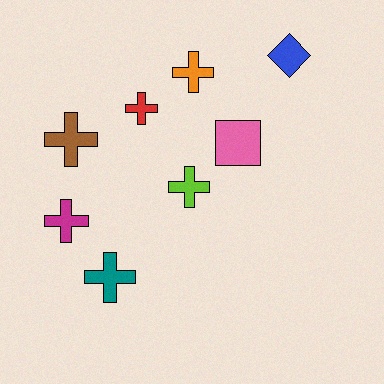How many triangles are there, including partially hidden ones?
There are no triangles.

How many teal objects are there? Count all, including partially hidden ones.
There is 1 teal object.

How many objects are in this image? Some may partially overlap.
There are 8 objects.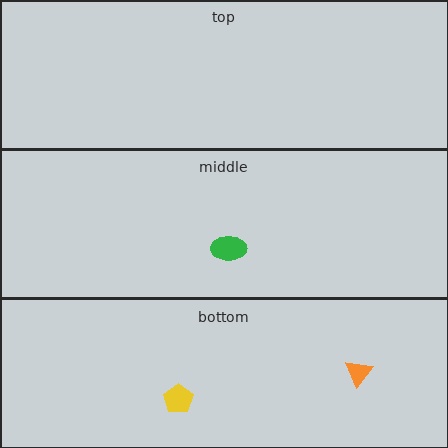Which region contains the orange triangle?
The bottom region.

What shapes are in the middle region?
The green ellipse.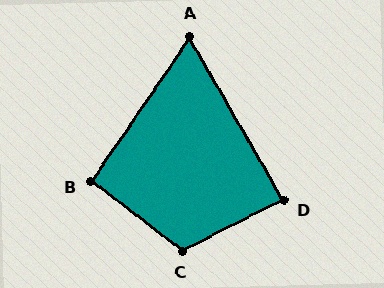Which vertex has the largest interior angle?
C, at approximately 116 degrees.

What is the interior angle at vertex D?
Approximately 87 degrees (approximately right).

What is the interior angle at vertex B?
Approximately 93 degrees (approximately right).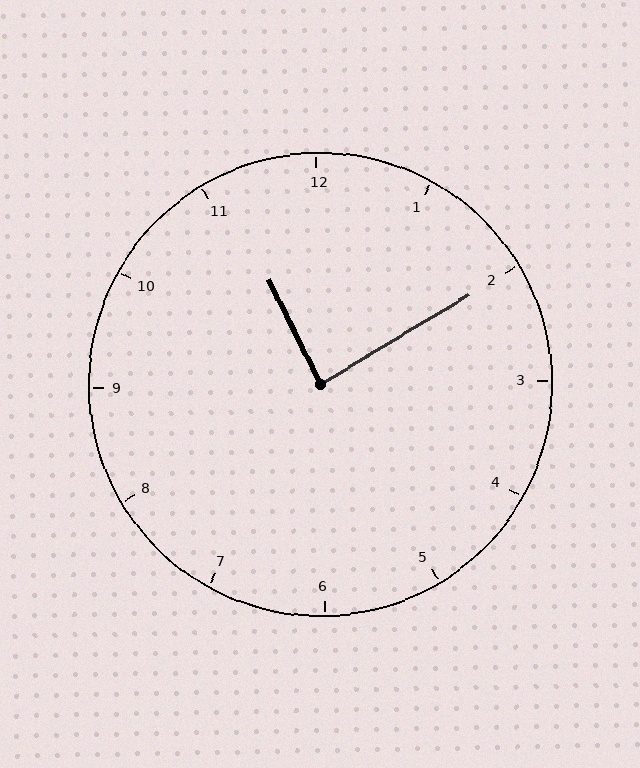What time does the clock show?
11:10.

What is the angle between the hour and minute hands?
Approximately 85 degrees.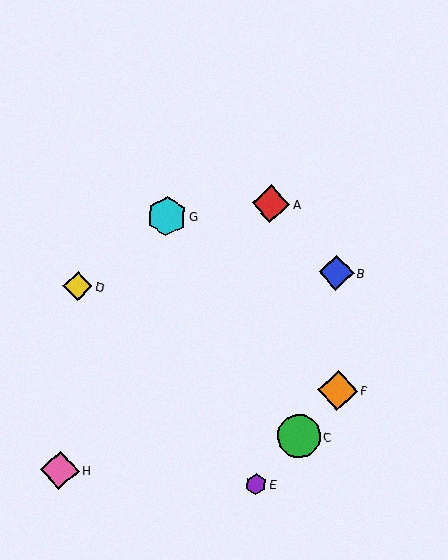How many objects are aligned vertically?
2 objects (A, E) are aligned vertically.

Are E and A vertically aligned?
Yes, both are at x≈256.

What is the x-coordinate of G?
Object G is at x≈167.